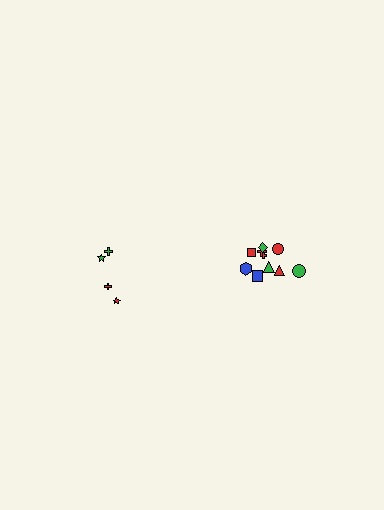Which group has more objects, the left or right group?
The right group.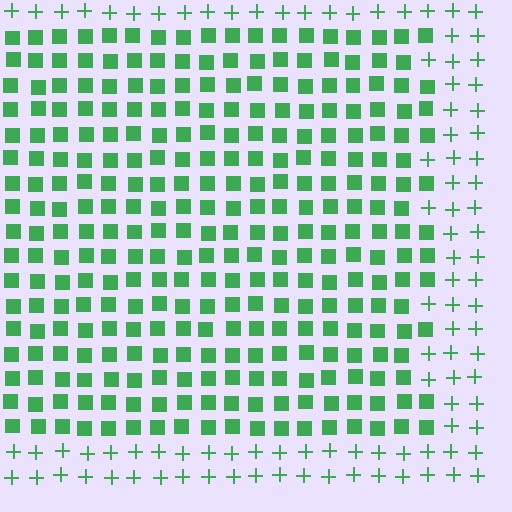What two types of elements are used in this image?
The image uses squares inside the rectangle region and plus signs outside it.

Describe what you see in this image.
The image is filled with small green elements arranged in a uniform grid. A rectangle-shaped region contains squares, while the surrounding area contains plus signs. The boundary is defined purely by the change in element shape.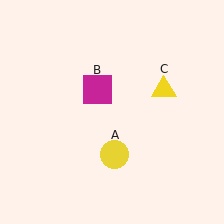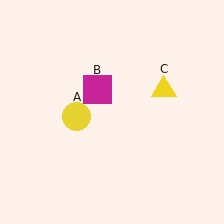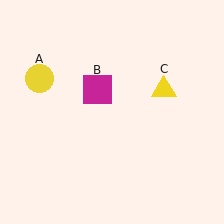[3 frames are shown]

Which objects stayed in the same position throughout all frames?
Magenta square (object B) and yellow triangle (object C) remained stationary.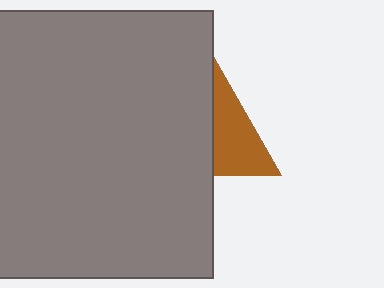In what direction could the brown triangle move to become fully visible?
The brown triangle could move right. That would shift it out from behind the gray rectangle entirely.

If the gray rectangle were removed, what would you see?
You would see the complete brown triangle.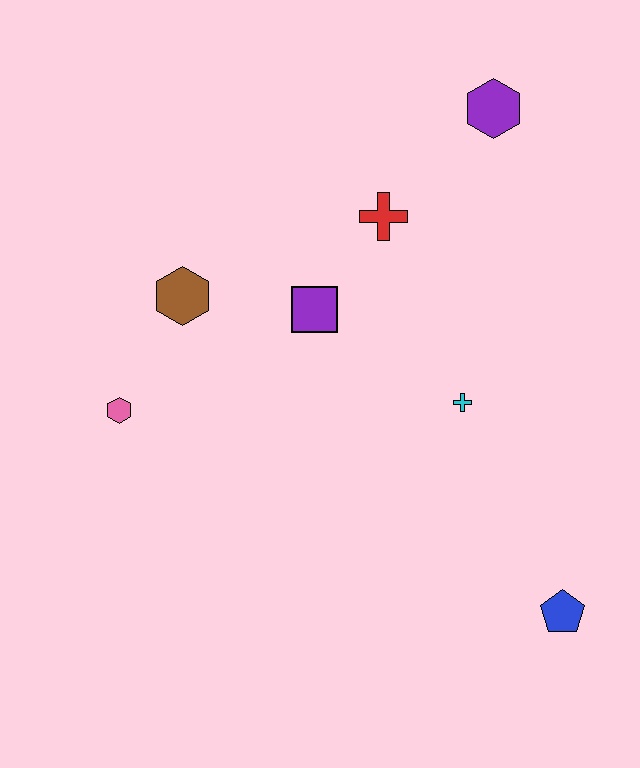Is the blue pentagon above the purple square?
No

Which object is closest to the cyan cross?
The purple square is closest to the cyan cross.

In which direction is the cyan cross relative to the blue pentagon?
The cyan cross is above the blue pentagon.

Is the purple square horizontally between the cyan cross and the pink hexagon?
Yes